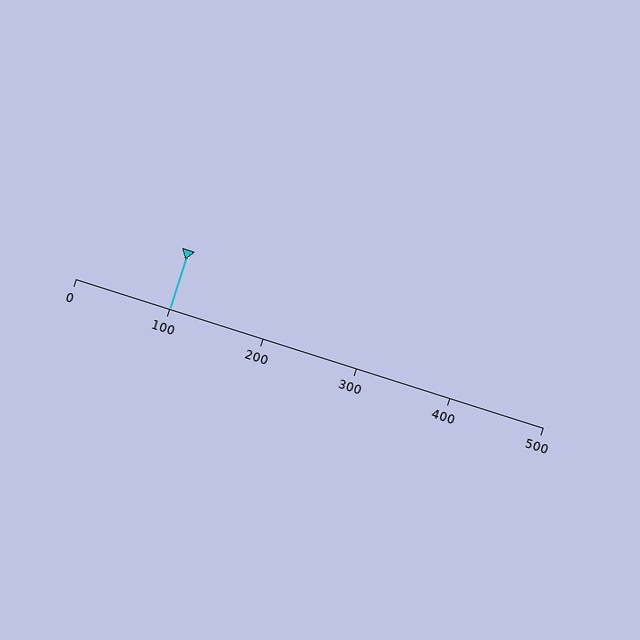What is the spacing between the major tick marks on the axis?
The major ticks are spaced 100 apart.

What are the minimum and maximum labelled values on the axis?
The axis runs from 0 to 500.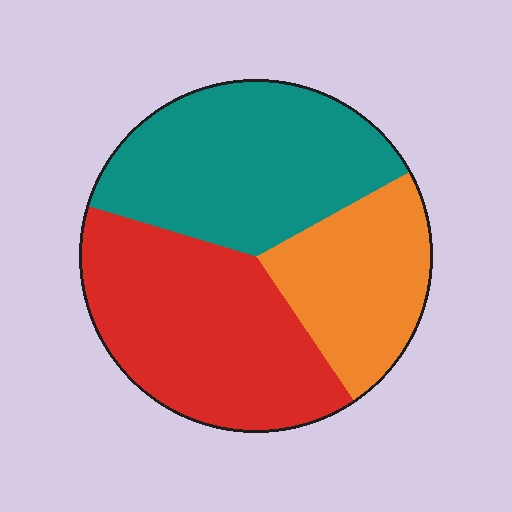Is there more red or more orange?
Red.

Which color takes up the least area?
Orange, at roughly 25%.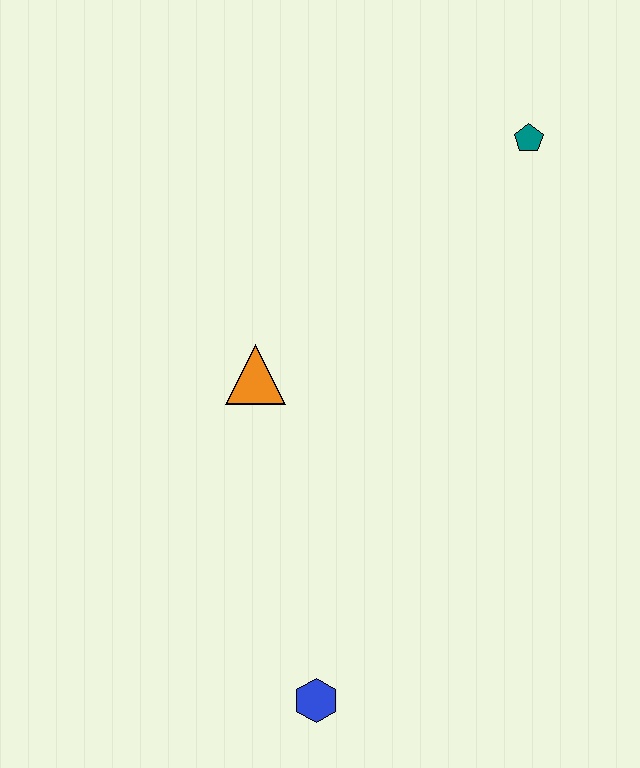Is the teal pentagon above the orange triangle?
Yes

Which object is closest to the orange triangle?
The blue hexagon is closest to the orange triangle.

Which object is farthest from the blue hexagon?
The teal pentagon is farthest from the blue hexagon.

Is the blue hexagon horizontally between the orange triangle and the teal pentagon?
Yes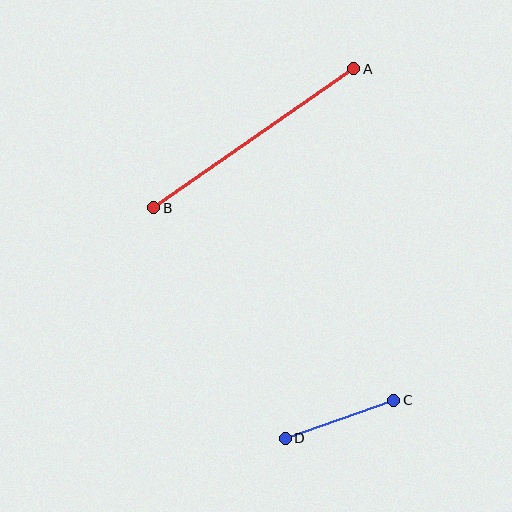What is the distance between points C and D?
The distance is approximately 115 pixels.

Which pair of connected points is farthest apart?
Points A and B are farthest apart.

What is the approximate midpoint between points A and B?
The midpoint is at approximately (254, 138) pixels.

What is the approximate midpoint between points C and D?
The midpoint is at approximately (340, 419) pixels.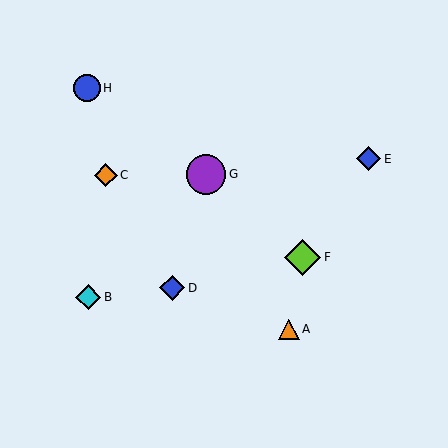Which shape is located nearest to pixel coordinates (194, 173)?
The purple circle (labeled G) at (206, 174) is nearest to that location.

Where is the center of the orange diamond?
The center of the orange diamond is at (106, 175).